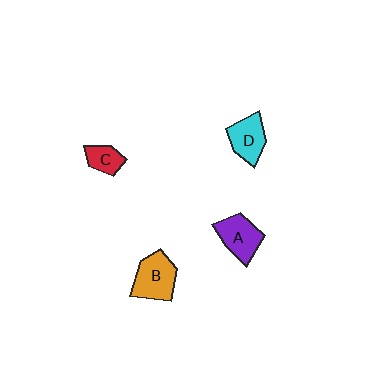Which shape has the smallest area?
Shape C (red).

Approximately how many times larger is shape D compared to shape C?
Approximately 1.6 times.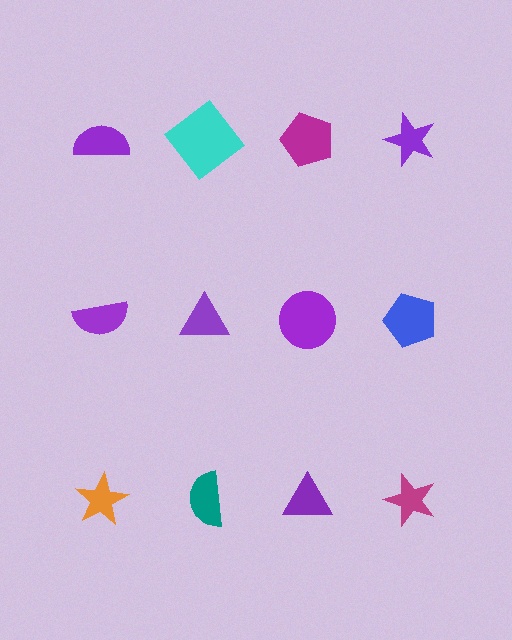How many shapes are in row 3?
4 shapes.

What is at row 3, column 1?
An orange star.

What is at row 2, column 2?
A purple triangle.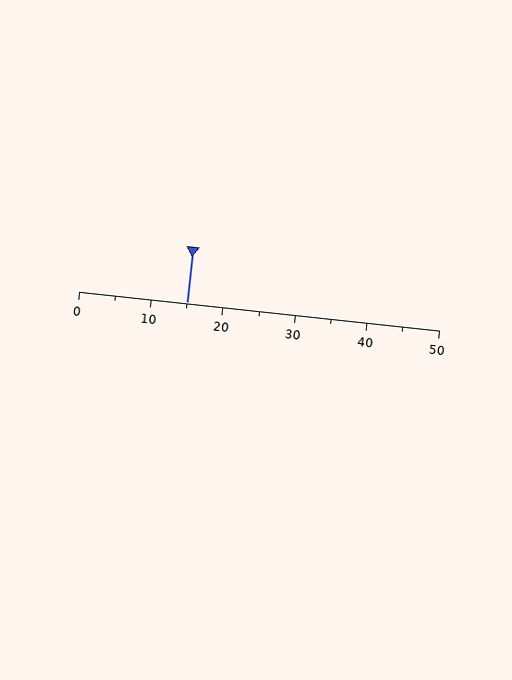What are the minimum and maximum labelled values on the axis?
The axis runs from 0 to 50.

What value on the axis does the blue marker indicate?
The marker indicates approximately 15.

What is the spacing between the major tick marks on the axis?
The major ticks are spaced 10 apart.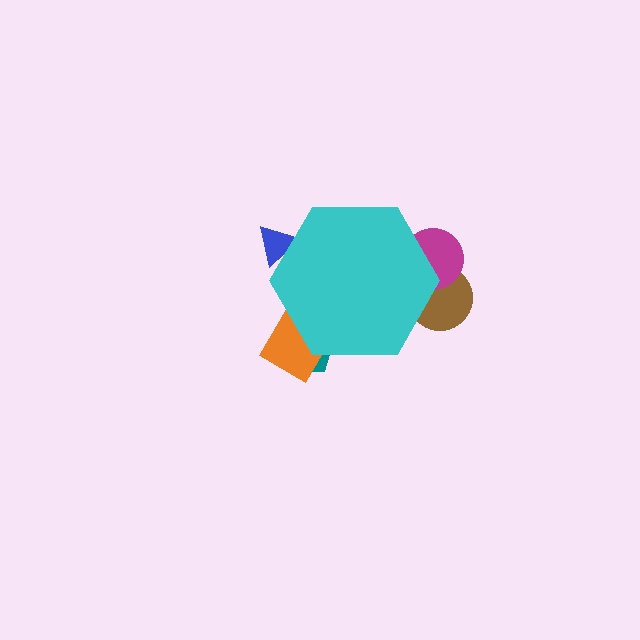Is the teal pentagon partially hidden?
Yes, the teal pentagon is partially hidden behind the cyan hexagon.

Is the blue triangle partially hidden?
Yes, the blue triangle is partially hidden behind the cyan hexagon.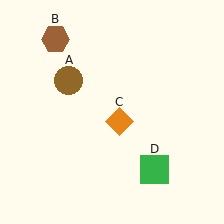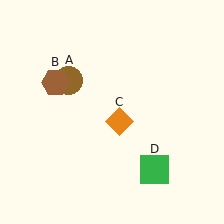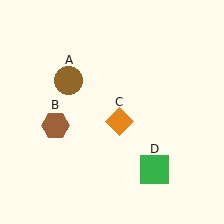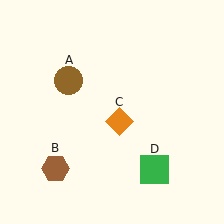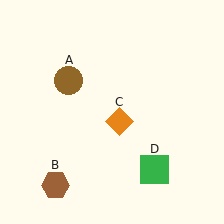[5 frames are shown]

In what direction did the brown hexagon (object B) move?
The brown hexagon (object B) moved down.